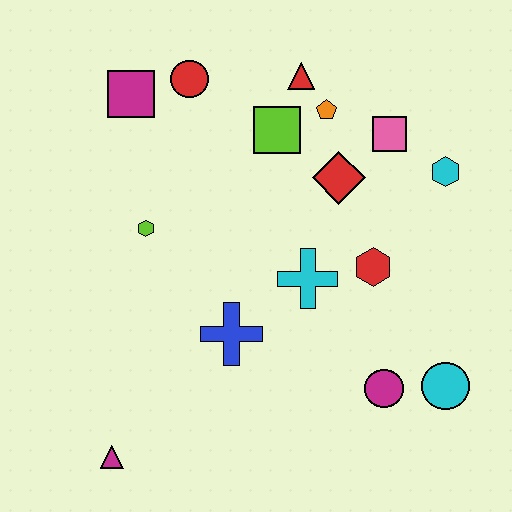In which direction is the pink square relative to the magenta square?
The pink square is to the right of the magenta square.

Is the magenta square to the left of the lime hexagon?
Yes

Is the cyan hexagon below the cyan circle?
No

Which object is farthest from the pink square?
The magenta triangle is farthest from the pink square.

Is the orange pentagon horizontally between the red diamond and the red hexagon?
No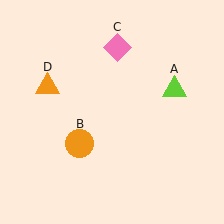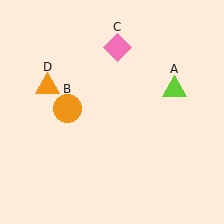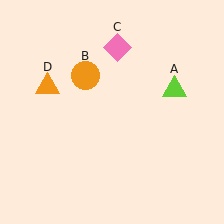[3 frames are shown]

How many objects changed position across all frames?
1 object changed position: orange circle (object B).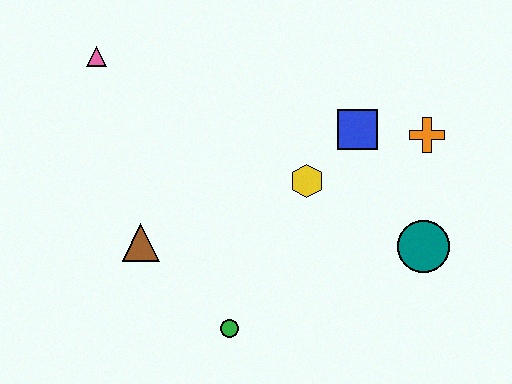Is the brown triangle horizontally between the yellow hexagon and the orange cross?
No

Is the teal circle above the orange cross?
No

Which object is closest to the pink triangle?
The brown triangle is closest to the pink triangle.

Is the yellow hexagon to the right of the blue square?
No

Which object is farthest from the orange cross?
The pink triangle is farthest from the orange cross.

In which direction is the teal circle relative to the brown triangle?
The teal circle is to the right of the brown triangle.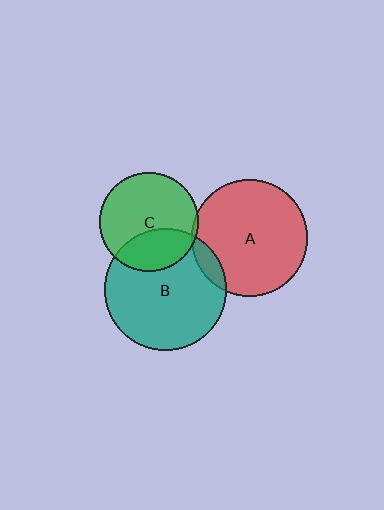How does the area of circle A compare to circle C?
Approximately 1.4 times.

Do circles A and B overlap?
Yes.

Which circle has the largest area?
Circle B (teal).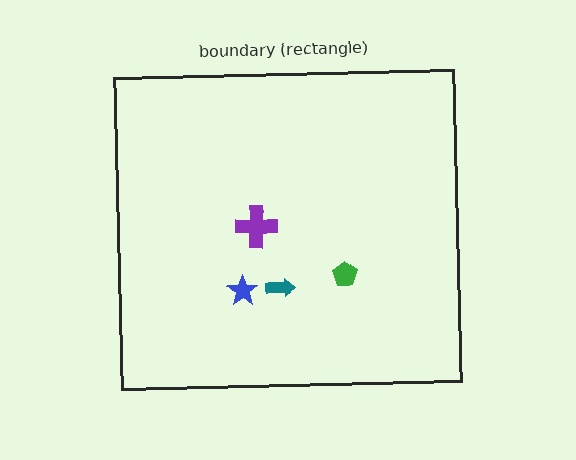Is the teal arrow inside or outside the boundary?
Inside.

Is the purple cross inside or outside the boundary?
Inside.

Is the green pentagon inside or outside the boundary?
Inside.